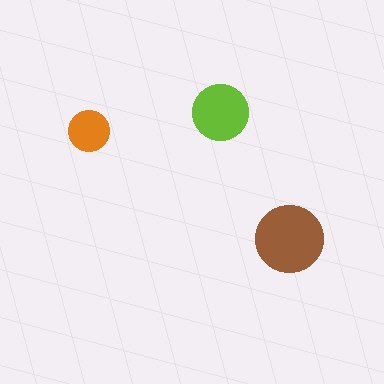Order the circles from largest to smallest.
the brown one, the lime one, the orange one.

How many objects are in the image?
There are 3 objects in the image.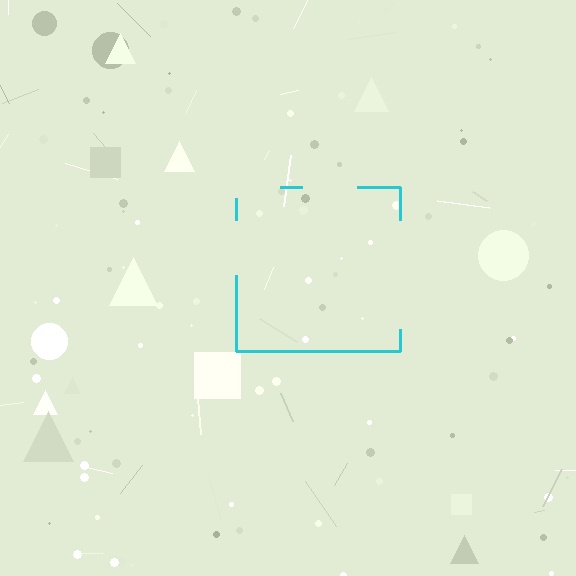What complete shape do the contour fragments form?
The contour fragments form a square.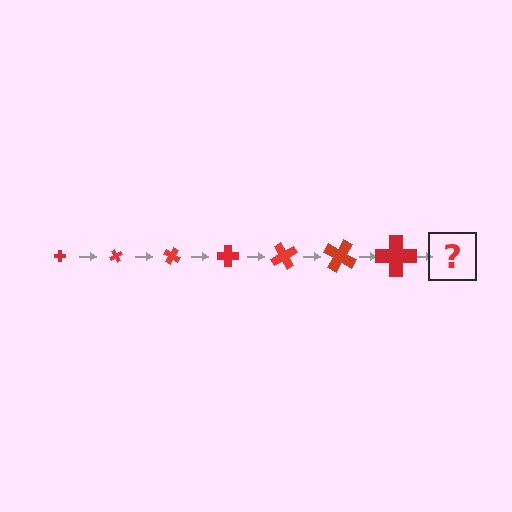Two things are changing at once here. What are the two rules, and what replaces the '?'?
The two rules are that the cross grows larger each step and it rotates 60 degrees each step. The '?' should be a cross, larger than the previous one and rotated 420 degrees from the start.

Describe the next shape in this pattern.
It should be a cross, larger than the previous one and rotated 420 degrees from the start.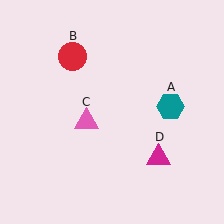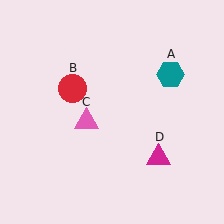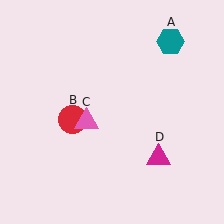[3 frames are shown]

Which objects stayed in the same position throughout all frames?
Pink triangle (object C) and magenta triangle (object D) remained stationary.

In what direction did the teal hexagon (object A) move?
The teal hexagon (object A) moved up.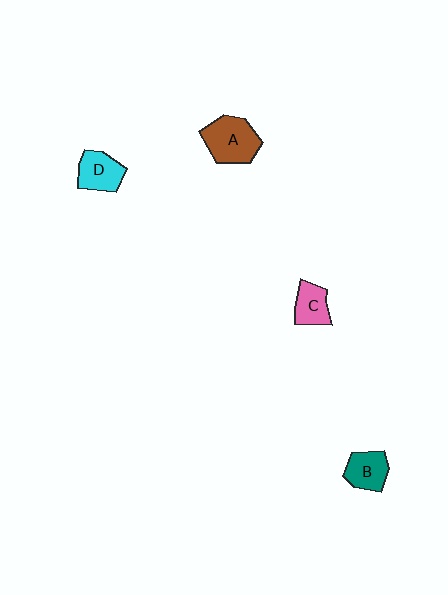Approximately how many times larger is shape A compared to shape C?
Approximately 1.7 times.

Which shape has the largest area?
Shape A (brown).